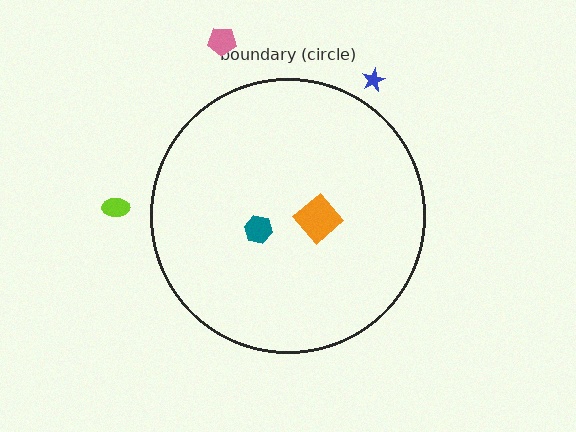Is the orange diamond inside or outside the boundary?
Inside.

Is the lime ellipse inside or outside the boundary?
Outside.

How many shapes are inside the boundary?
2 inside, 3 outside.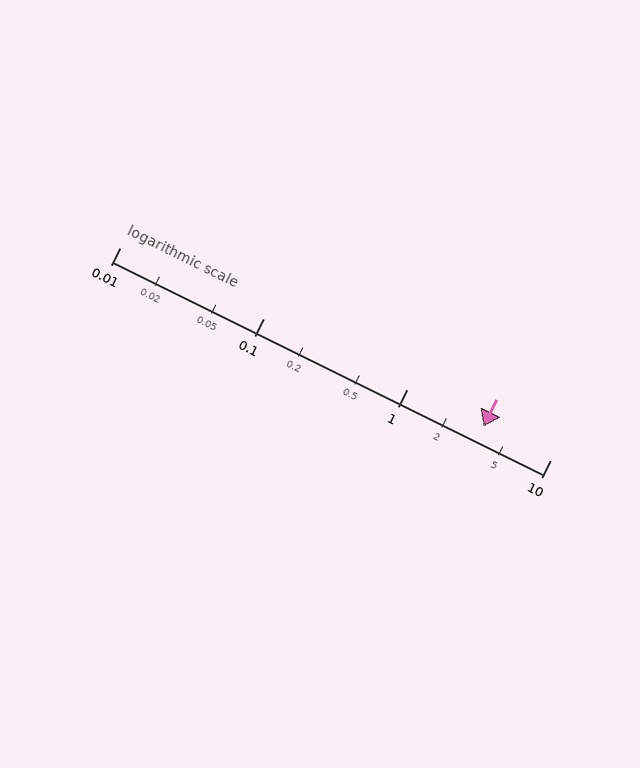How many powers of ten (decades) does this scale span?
The scale spans 3 decades, from 0.01 to 10.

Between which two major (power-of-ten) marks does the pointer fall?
The pointer is between 1 and 10.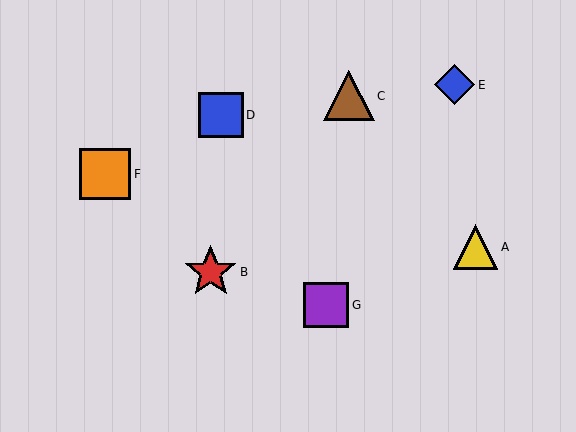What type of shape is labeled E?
Shape E is a blue diamond.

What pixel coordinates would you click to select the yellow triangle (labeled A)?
Click at (475, 247) to select the yellow triangle A.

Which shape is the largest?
The red star (labeled B) is the largest.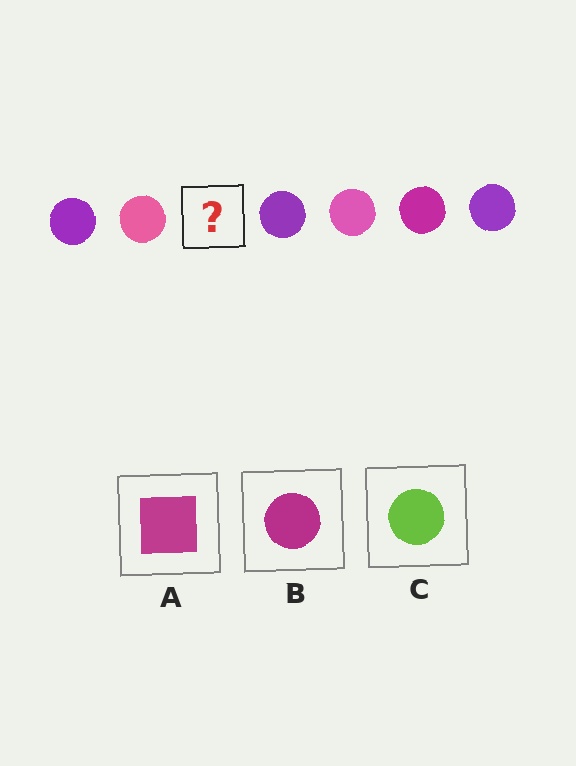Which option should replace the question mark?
Option B.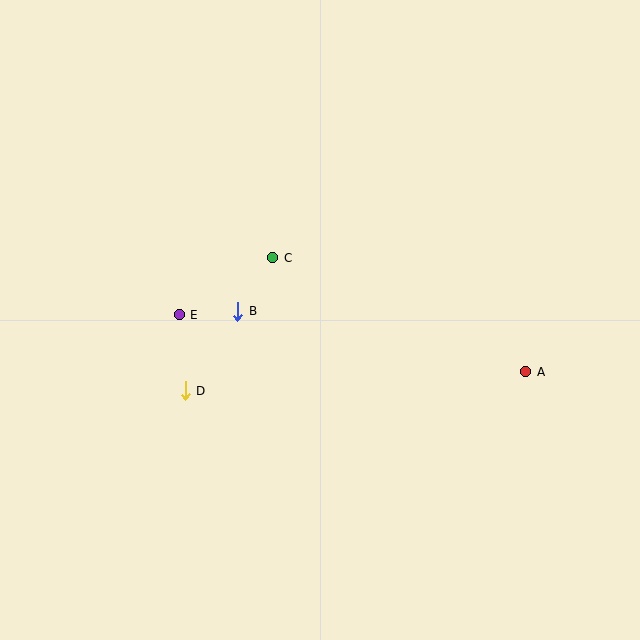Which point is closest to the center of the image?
Point C at (273, 258) is closest to the center.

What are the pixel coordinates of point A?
Point A is at (526, 372).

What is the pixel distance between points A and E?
The distance between A and E is 351 pixels.